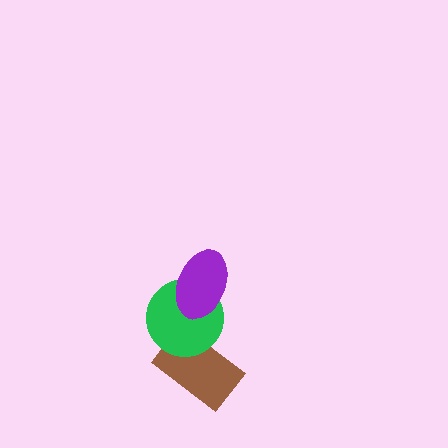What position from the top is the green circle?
The green circle is 2nd from the top.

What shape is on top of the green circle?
The purple ellipse is on top of the green circle.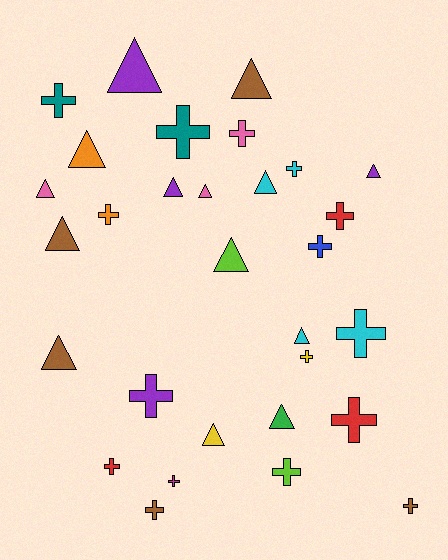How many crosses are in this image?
There are 16 crosses.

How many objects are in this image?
There are 30 objects.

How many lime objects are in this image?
There are 2 lime objects.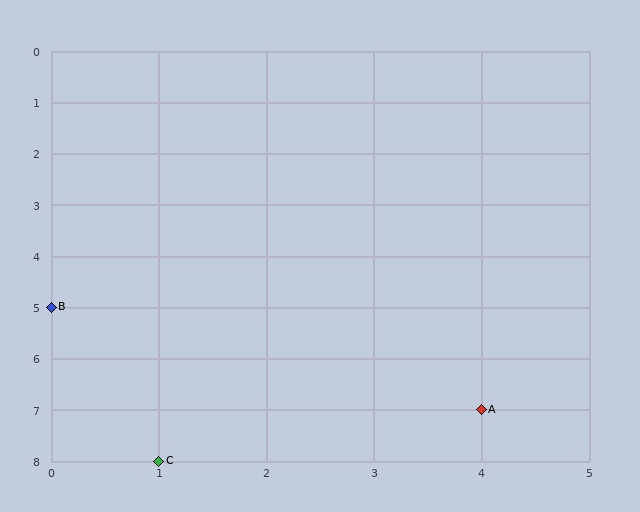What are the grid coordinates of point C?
Point C is at grid coordinates (1, 8).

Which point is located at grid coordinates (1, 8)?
Point C is at (1, 8).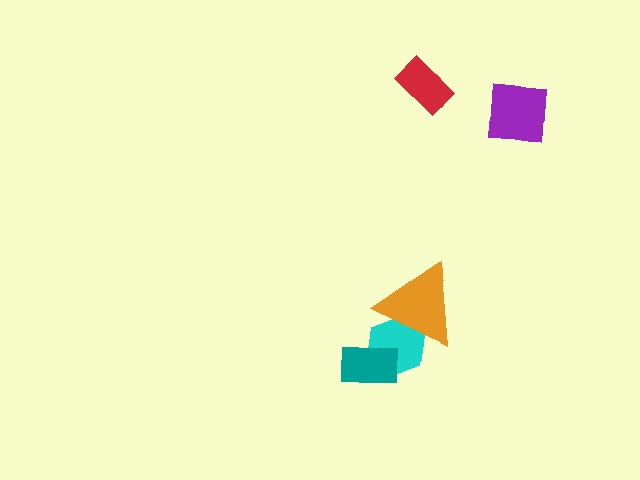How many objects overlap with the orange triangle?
1 object overlaps with the orange triangle.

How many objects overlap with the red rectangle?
0 objects overlap with the red rectangle.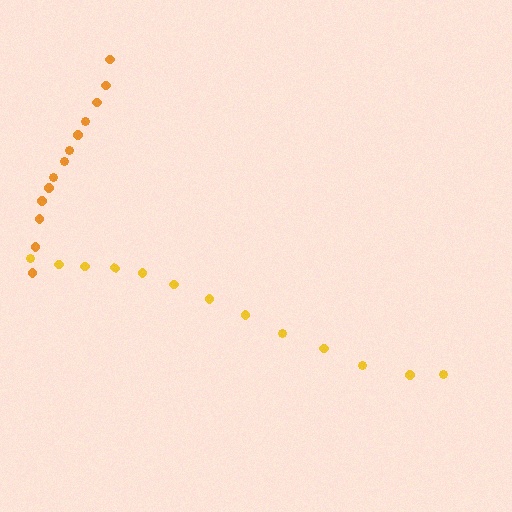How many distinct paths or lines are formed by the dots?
There are 2 distinct paths.